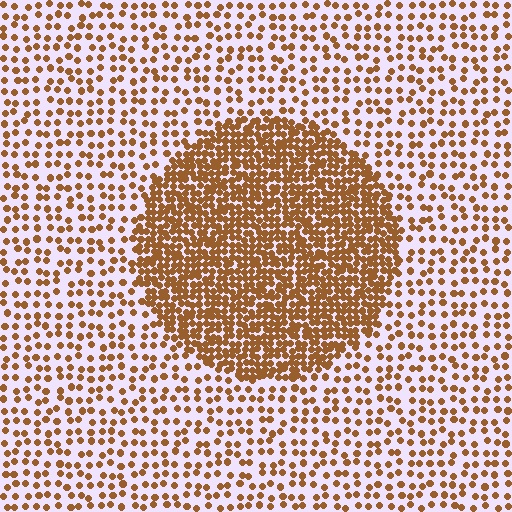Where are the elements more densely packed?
The elements are more densely packed inside the circle boundary.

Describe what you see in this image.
The image contains small brown elements arranged at two different densities. A circle-shaped region is visible where the elements are more densely packed than the surrounding area.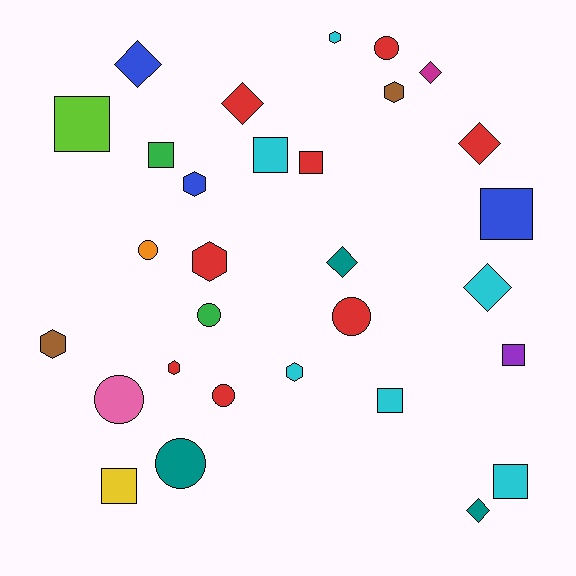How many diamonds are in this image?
There are 7 diamonds.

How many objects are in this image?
There are 30 objects.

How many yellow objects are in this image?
There is 1 yellow object.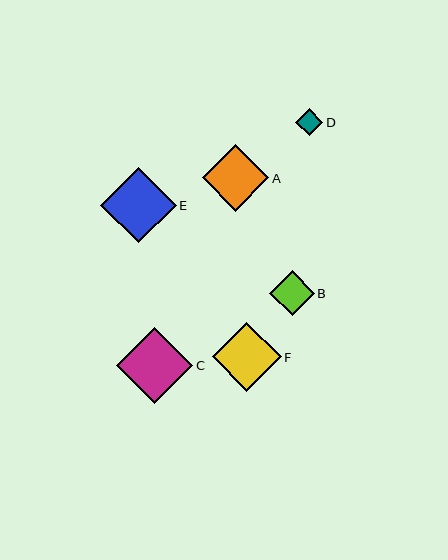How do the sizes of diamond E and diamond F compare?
Diamond E and diamond F are approximately the same size.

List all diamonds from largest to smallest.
From largest to smallest: C, E, F, A, B, D.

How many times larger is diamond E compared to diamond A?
Diamond E is approximately 1.1 times the size of diamond A.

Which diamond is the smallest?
Diamond D is the smallest with a size of approximately 27 pixels.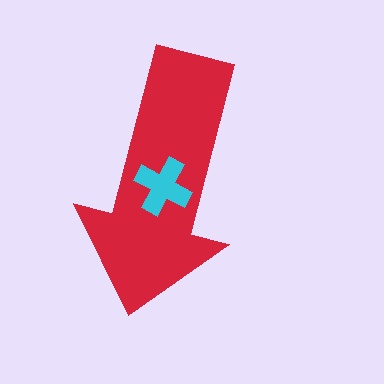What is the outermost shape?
The red arrow.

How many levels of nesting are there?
2.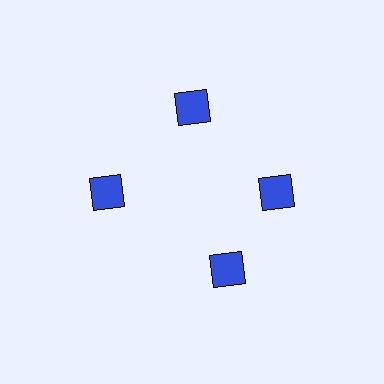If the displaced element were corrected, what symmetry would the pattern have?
It would have 4-fold rotational symmetry — the pattern would map onto itself every 90 degrees.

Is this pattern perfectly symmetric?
No. The 4 blue squares are arranged in a ring, but one element near the 6 o'clock position is rotated out of alignment along the ring, breaking the 4-fold rotational symmetry.